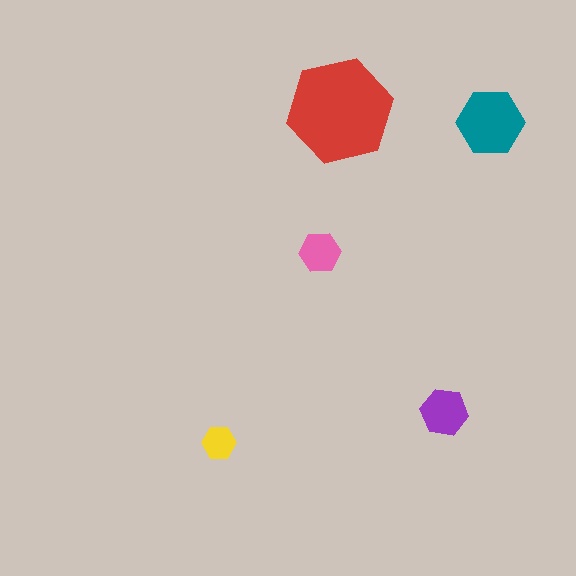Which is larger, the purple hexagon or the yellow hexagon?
The purple one.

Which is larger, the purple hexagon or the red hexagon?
The red one.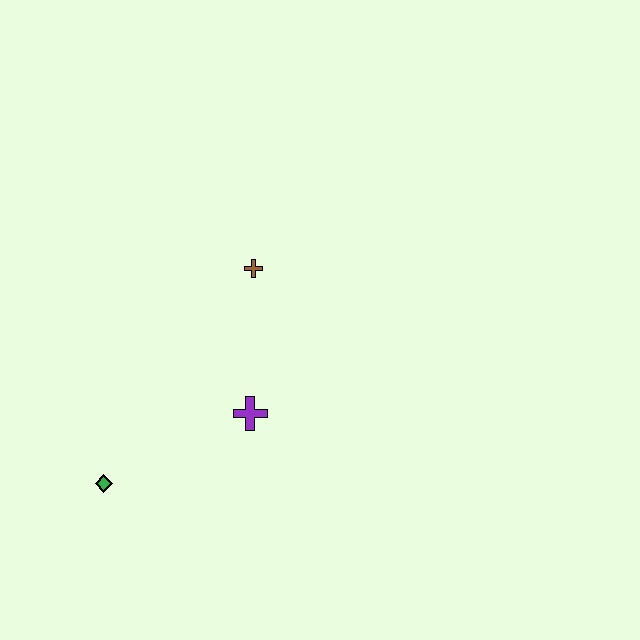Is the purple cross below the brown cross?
Yes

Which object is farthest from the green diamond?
The brown cross is farthest from the green diamond.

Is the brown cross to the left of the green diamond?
No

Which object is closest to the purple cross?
The brown cross is closest to the purple cross.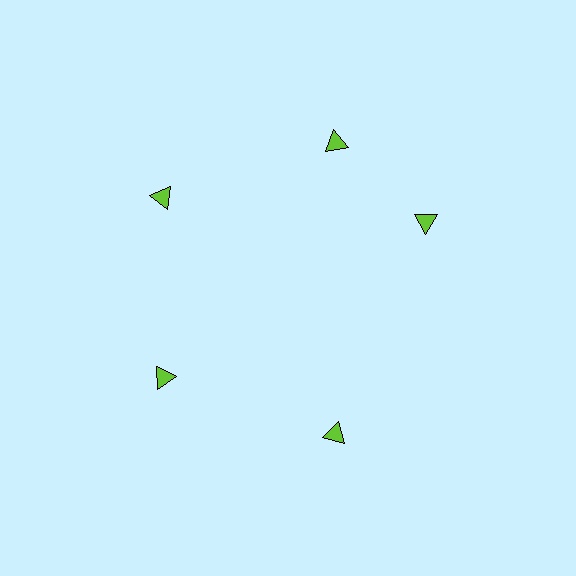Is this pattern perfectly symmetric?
No. The 5 lime triangles are arranged in a ring, but one element near the 3 o'clock position is rotated out of alignment along the ring, breaking the 5-fold rotational symmetry.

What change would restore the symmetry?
The symmetry would be restored by rotating it back into even spacing with its neighbors so that all 5 triangles sit at equal angles and equal distance from the center.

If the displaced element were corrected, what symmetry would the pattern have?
It would have 5-fold rotational symmetry — the pattern would map onto itself every 72 degrees.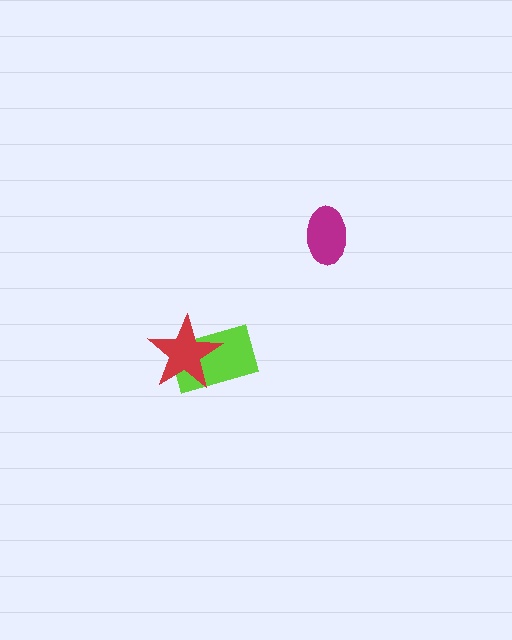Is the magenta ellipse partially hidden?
No, no other shape covers it.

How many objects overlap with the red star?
1 object overlaps with the red star.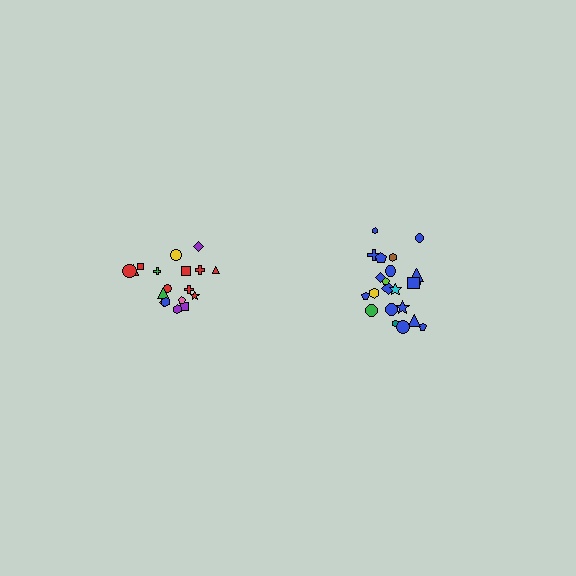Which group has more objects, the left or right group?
The right group.